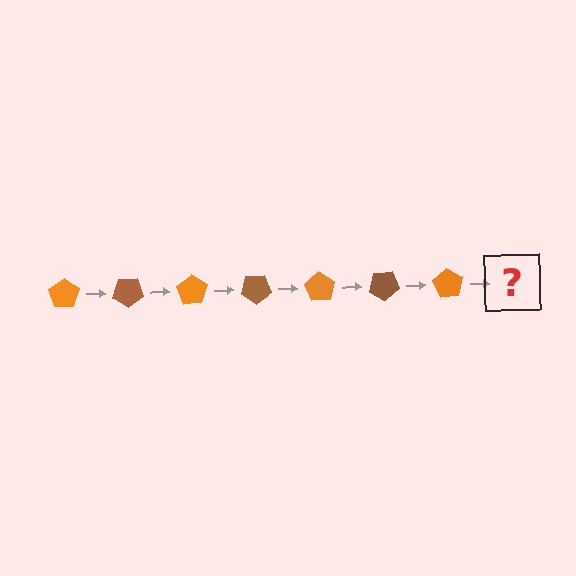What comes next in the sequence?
The next element should be a brown pentagon, rotated 245 degrees from the start.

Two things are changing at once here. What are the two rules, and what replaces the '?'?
The two rules are that it rotates 35 degrees each step and the color cycles through orange and brown. The '?' should be a brown pentagon, rotated 245 degrees from the start.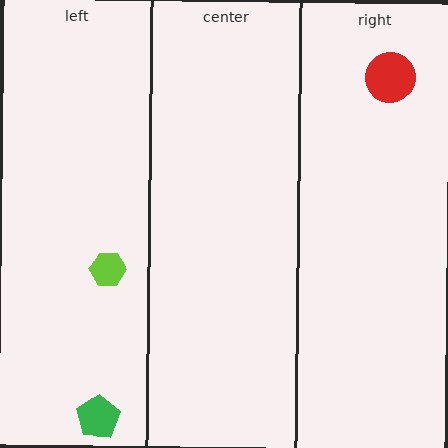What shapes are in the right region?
The red circle.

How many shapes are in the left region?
2.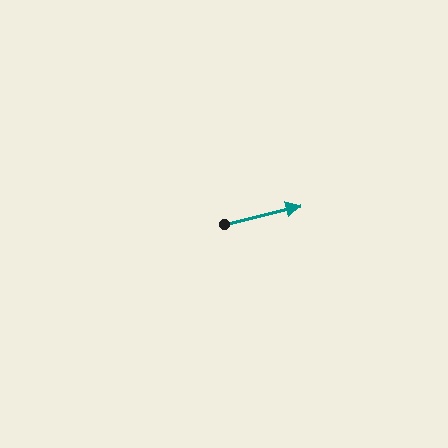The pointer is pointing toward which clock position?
Roughly 3 o'clock.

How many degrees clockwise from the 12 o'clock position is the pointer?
Approximately 77 degrees.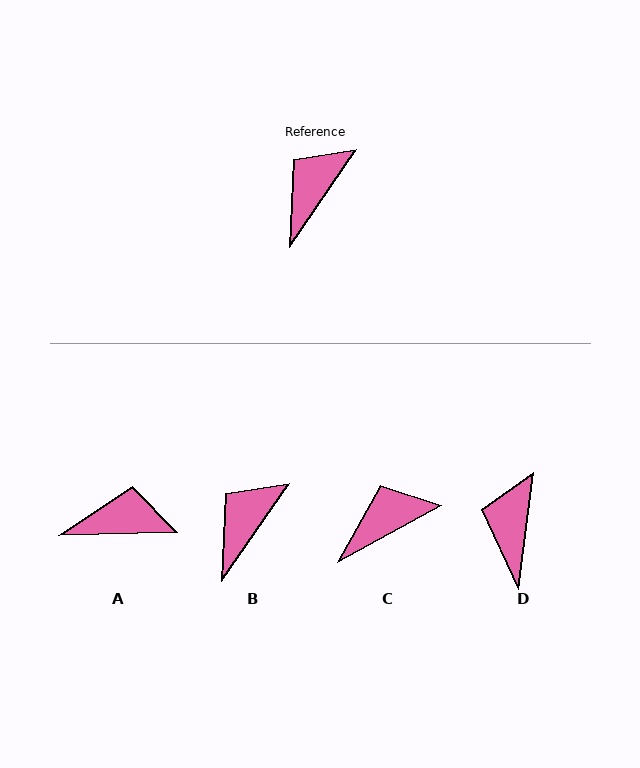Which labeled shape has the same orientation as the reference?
B.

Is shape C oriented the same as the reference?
No, it is off by about 27 degrees.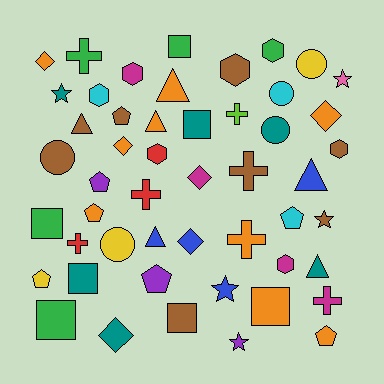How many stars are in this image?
There are 5 stars.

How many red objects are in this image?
There are 3 red objects.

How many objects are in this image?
There are 50 objects.